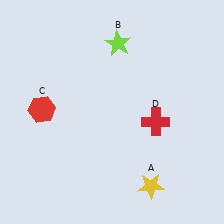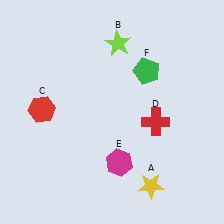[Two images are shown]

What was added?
A magenta hexagon (E), a green pentagon (F) were added in Image 2.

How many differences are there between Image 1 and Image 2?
There are 2 differences between the two images.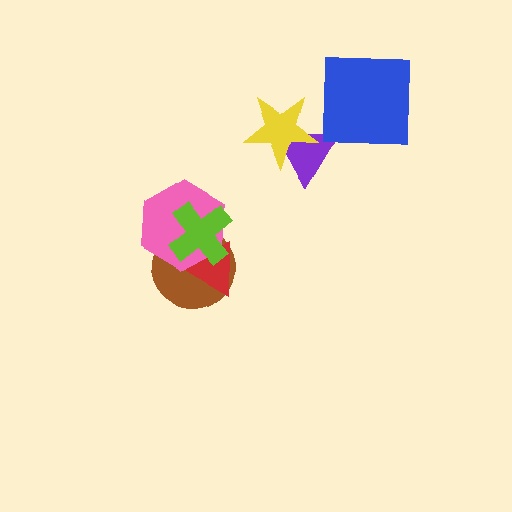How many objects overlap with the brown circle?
3 objects overlap with the brown circle.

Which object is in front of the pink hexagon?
The lime cross is in front of the pink hexagon.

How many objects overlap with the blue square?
0 objects overlap with the blue square.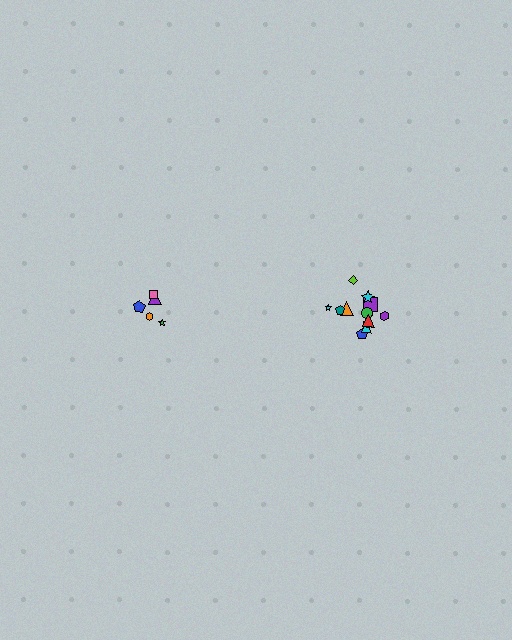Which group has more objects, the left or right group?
The right group.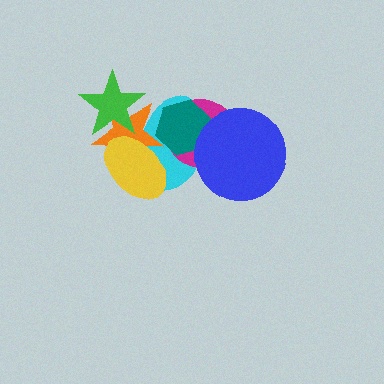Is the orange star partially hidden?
Yes, it is partially covered by another shape.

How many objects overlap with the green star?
2 objects overlap with the green star.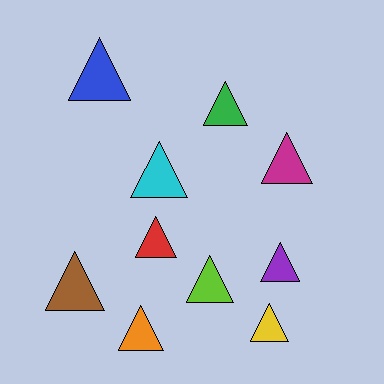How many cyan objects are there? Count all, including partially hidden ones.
There is 1 cyan object.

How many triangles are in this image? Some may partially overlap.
There are 10 triangles.